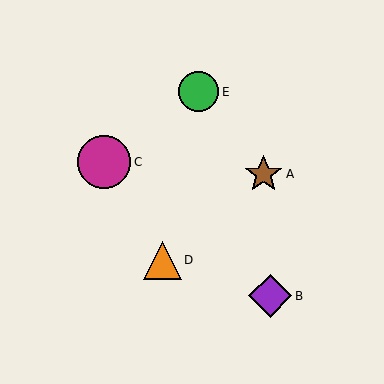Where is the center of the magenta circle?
The center of the magenta circle is at (104, 162).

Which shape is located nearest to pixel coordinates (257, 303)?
The purple diamond (labeled B) at (270, 296) is nearest to that location.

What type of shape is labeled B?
Shape B is a purple diamond.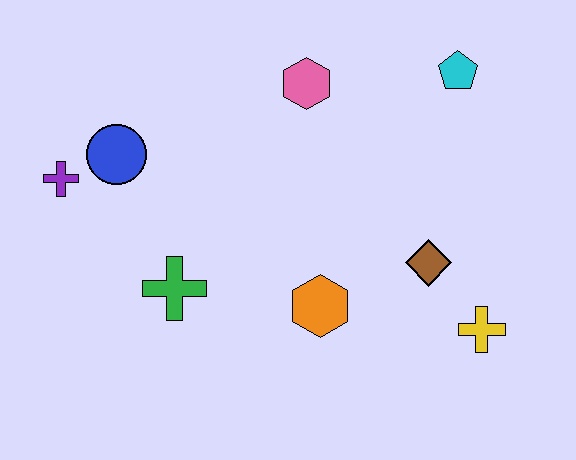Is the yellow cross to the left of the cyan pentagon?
No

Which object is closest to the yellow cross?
The brown diamond is closest to the yellow cross.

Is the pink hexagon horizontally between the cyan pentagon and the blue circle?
Yes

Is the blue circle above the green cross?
Yes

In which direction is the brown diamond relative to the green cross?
The brown diamond is to the right of the green cross.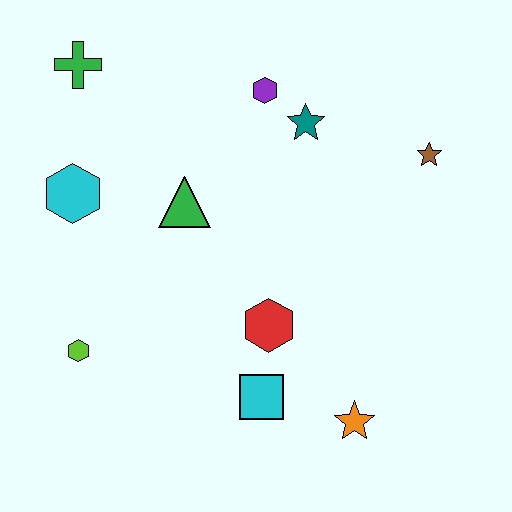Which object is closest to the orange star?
The cyan square is closest to the orange star.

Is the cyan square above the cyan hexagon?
No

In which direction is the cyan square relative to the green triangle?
The cyan square is below the green triangle.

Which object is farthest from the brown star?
The lime hexagon is farthest from the brown star.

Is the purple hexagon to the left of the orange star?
Yes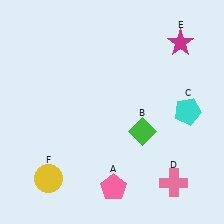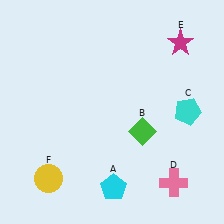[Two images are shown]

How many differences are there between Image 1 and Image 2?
There is 1 difference between the two images.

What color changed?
The pentagon (A) changed from pink in Image 1 to cyan in Image 2.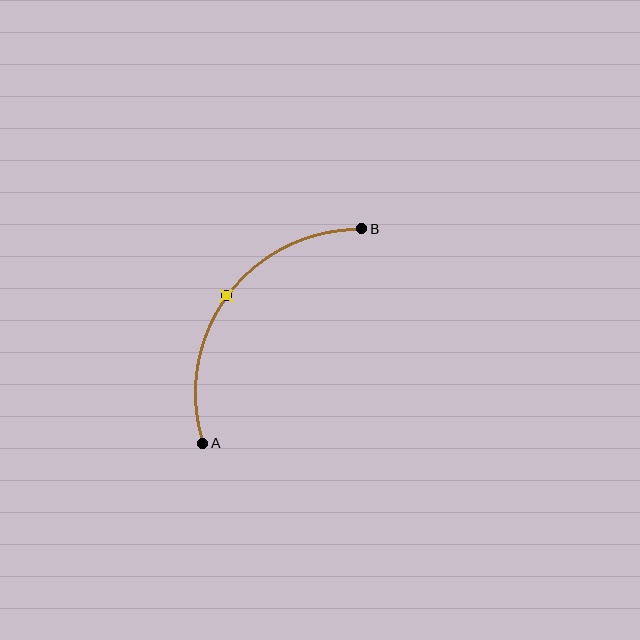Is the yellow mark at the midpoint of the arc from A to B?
Yes. The yellow mark lies on the arc at equal arc-length from both A and B — it is the arc midpoint.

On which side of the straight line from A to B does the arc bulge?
The arc bulges above and to the left of the straight line connecting A and B.